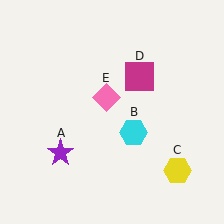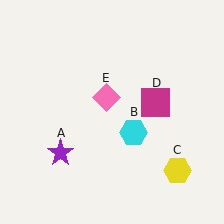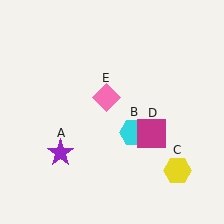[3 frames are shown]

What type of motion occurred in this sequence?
The magenta square (object D) rotated clockwise around the center of the scene.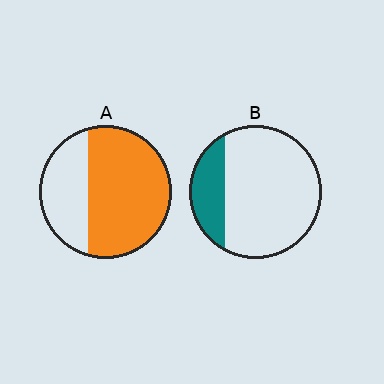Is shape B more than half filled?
No.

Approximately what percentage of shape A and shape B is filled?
A is approximately 65% and B is approximately 20%.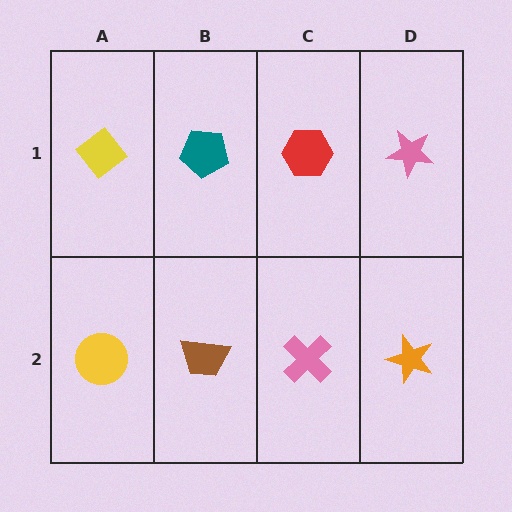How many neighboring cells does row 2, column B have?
3.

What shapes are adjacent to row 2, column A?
A yellow diamond (row 1, column A), a brown trapezoid (row 2, column B).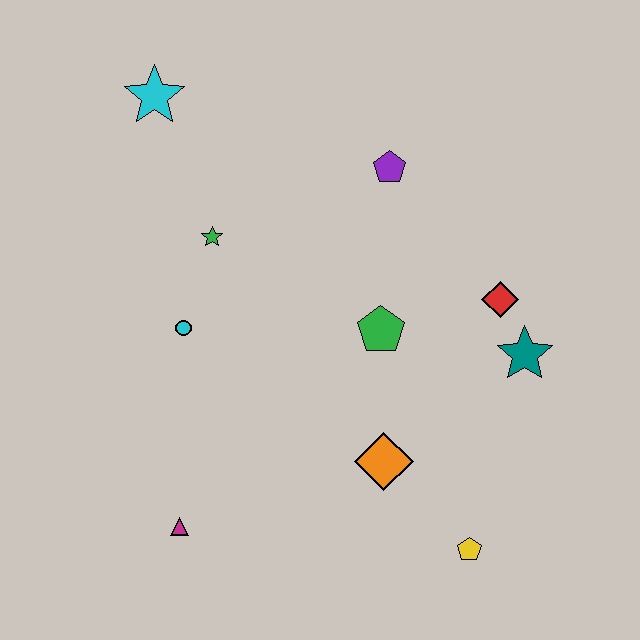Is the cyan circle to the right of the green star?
No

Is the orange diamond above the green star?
No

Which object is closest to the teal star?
The red diamond is closest to the teal star.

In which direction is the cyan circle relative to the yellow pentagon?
The cyan circle is to the left of the yellow pentagon.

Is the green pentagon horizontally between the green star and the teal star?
Yes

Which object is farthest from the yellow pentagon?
The cyan star is farthest from the yellow pentagon.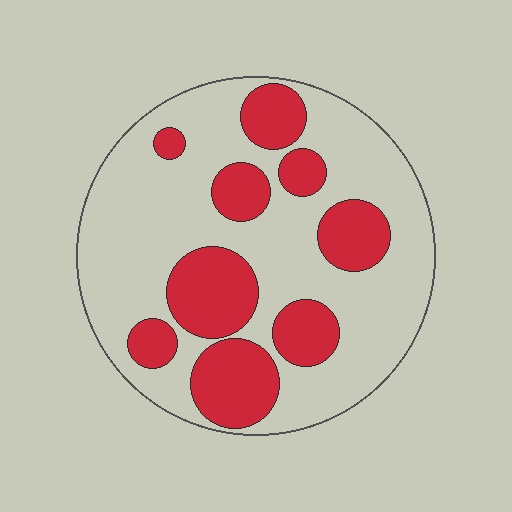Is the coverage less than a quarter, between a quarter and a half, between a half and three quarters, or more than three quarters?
Between a quarter and a half.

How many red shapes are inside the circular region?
9.